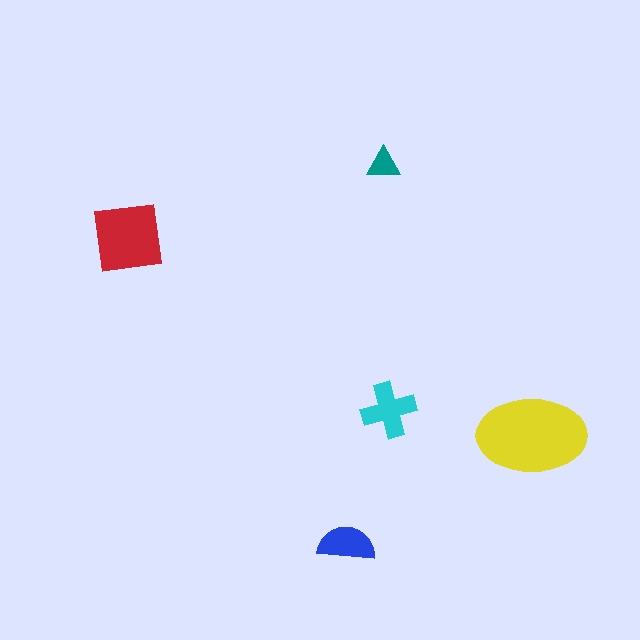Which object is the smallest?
The teal triangle.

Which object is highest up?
The teal triangle is topmost.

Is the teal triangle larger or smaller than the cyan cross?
Smaller.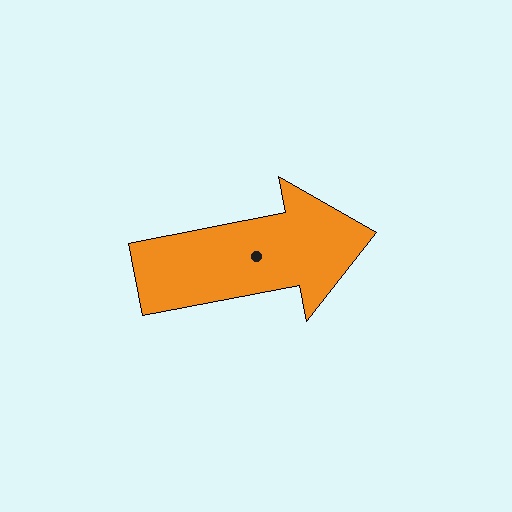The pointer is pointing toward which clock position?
Roughly 3 o'clock.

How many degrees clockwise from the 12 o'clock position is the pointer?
Approximately 79 degrees.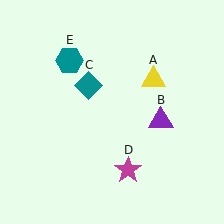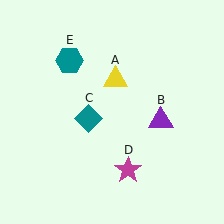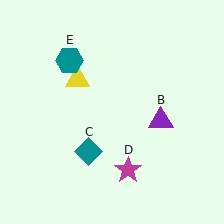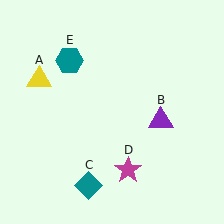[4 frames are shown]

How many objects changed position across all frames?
2 objects changed position: yellow triangle (object A), teal diamond (object C).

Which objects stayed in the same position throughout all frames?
Purple triangle (object B) and magenta star (object D) and teal hexagon (object E) remained stationary.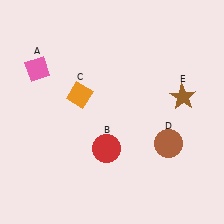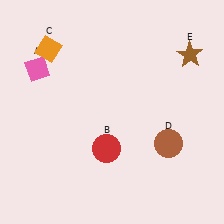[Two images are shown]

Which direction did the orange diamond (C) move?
The orange diamond (C) moved up.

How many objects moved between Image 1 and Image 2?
2 objects moved between the two images.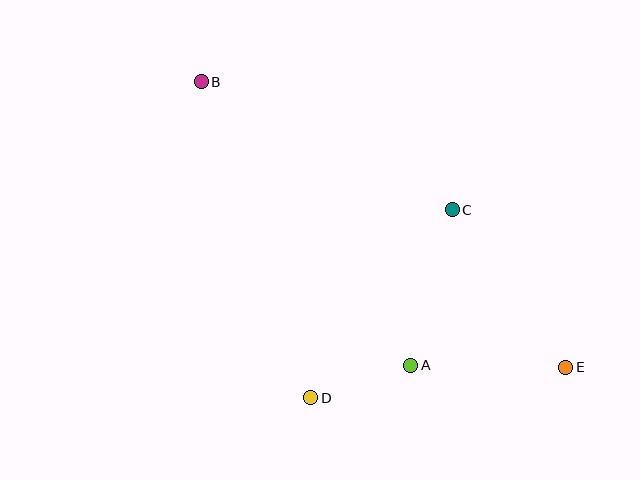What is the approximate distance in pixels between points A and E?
The distance between A and E is approximately 155 pixels.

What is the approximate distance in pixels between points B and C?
The distance between B and C is approximately 282 pixels.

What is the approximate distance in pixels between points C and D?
The distance between C and D is approximately 235 pixels.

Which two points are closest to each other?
Points A and D are closest to each other.